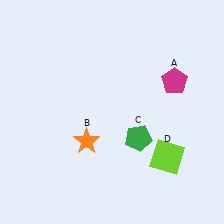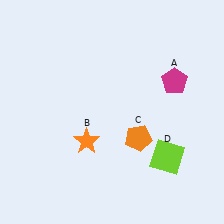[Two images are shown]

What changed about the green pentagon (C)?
In Image 1, C is green. In Image 2, it changed to orange.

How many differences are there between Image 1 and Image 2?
There is 1 difference between the two images.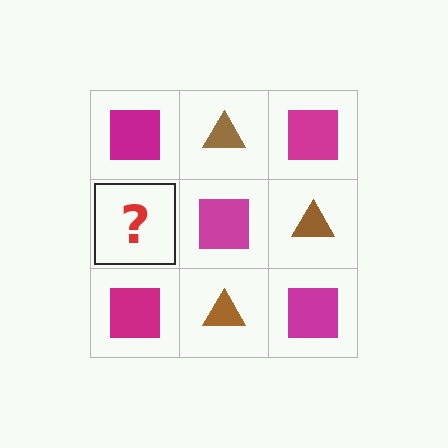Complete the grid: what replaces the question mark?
The question mark should be replaced with a brown triangle.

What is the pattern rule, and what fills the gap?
The rule is that it alternates magenta square and brown triangle in a checkerboard pattern. The gap should be filled with a brown triangle.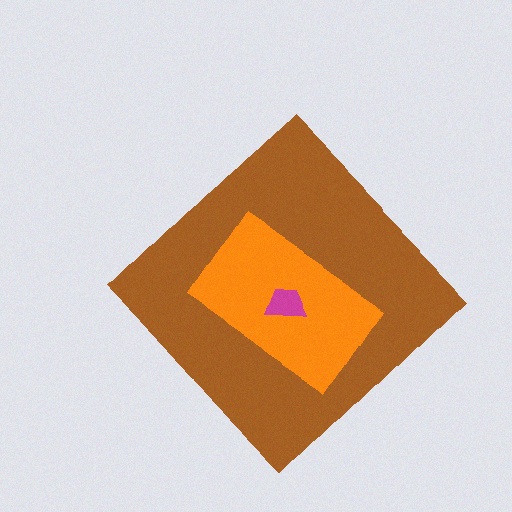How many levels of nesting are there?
3.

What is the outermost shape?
The brown diamond.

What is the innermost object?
The magenta trapezoid.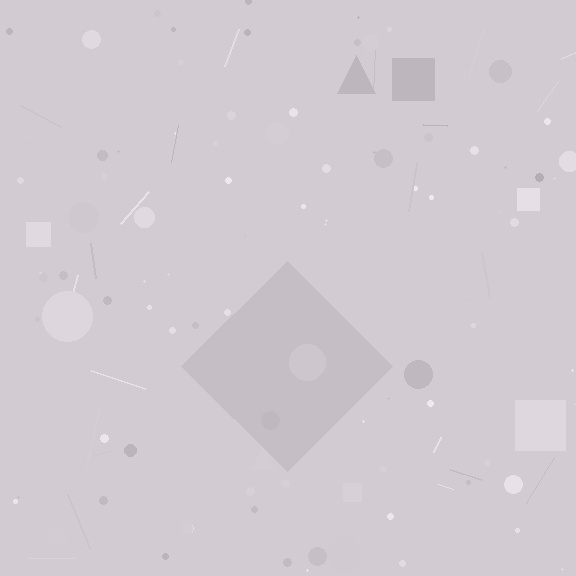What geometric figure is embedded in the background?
A diamond is embedded in the background.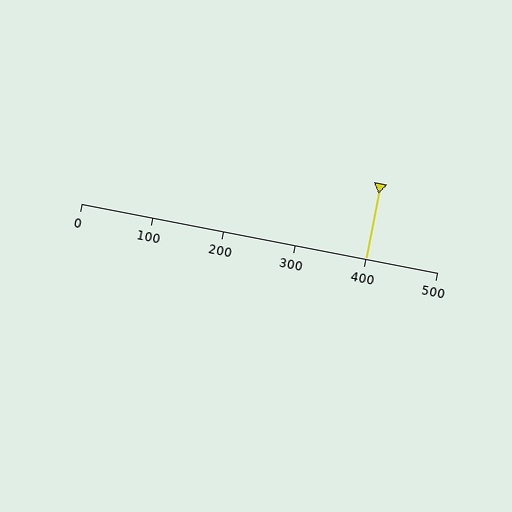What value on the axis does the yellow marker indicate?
The marker indicates approximately 400.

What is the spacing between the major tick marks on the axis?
The major ticks are spaced 100 apart.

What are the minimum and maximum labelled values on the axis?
The axis runs from 0 to 500.